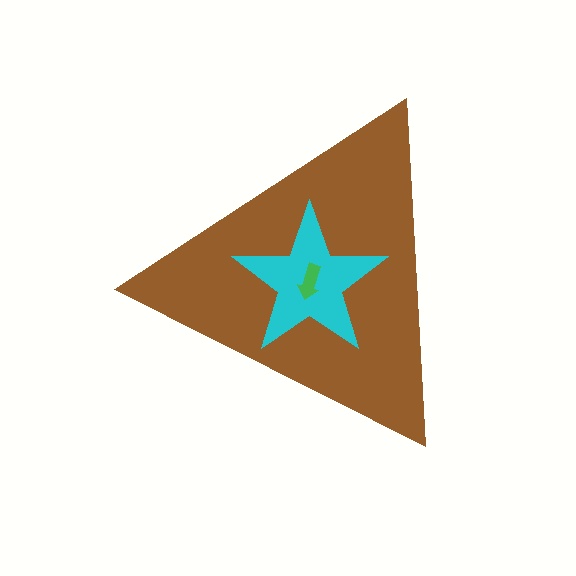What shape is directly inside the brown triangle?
The cyan star.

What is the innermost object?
The green arrow.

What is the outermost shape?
The brown triangle.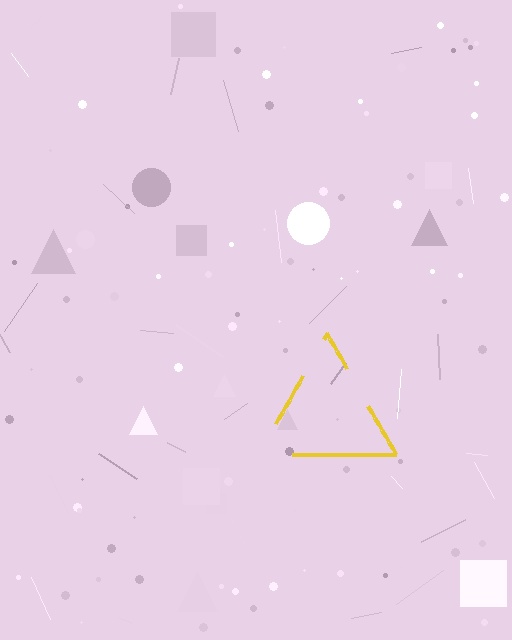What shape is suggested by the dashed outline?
The dashed outline suggests a triangle.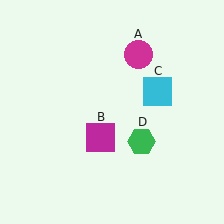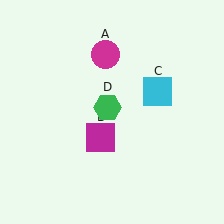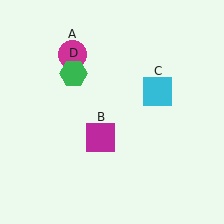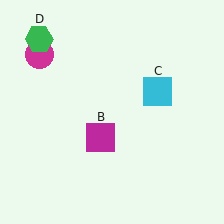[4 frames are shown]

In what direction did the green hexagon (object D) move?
The green hexagon (object D) moved up and to the left.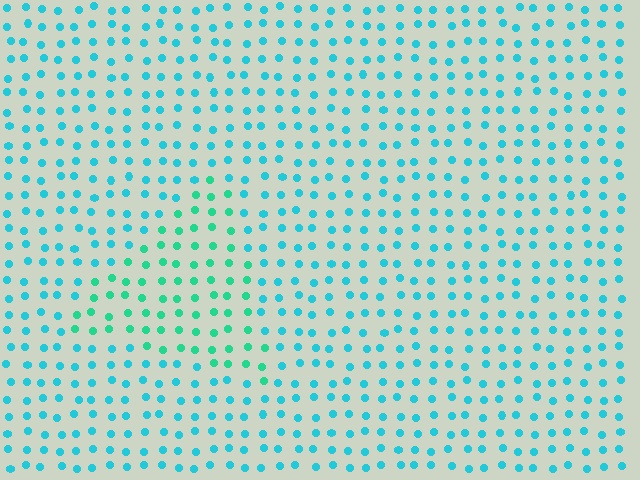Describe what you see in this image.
The image is filled with small cyan elements in a uniform arrangement. A triangle-shaped region is visible where the elements are tinted to a slightly different hue, forming a subtle color boundary.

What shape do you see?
I see a triangle.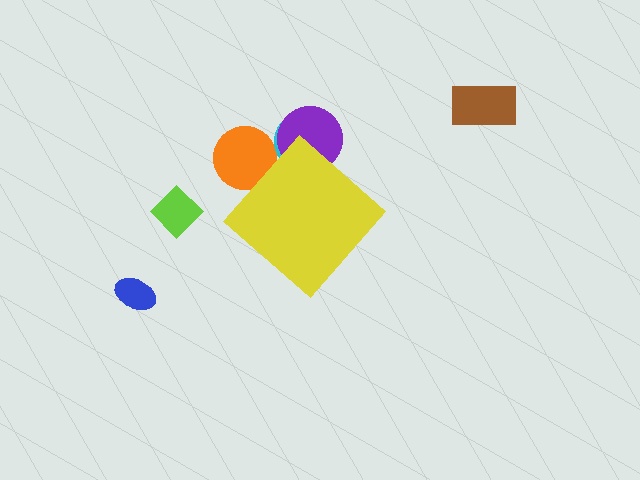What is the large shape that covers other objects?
A yellow diamond.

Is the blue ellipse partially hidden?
No, the blue ellipse is fully visible.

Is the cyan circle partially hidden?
Yes, the cyan circle is partially hidden behind the yellow diamond.